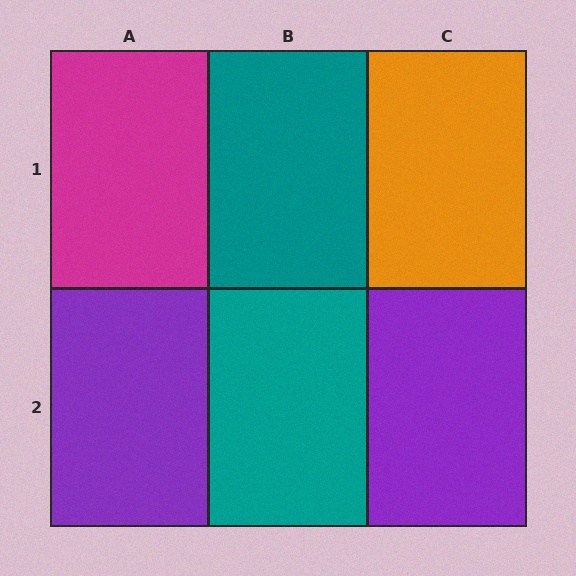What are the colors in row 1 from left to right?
Magenta, teal, orange.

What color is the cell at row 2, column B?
Teal.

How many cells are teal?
2 cells are teal.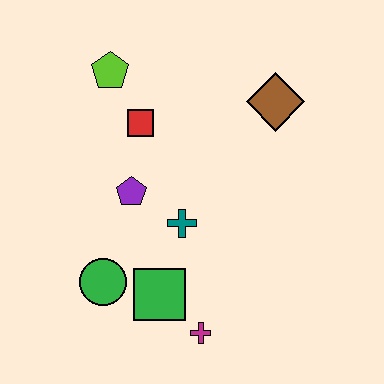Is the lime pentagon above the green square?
Yes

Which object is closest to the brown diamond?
The red square is closest to the brown diamond.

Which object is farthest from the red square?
The magenta cross is farthest from the red square.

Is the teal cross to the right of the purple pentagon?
Yes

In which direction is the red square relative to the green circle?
The red square is above the green circle.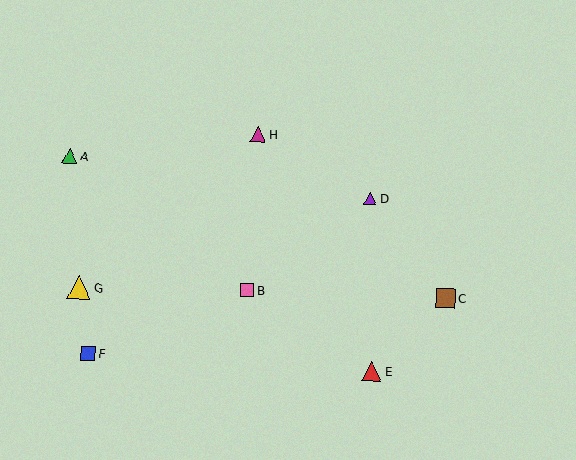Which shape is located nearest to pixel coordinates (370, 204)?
The purple triangle (labeled D) at (370, 198) is nearest to that location.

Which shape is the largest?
The yellow triangle (labeled G) is the largest.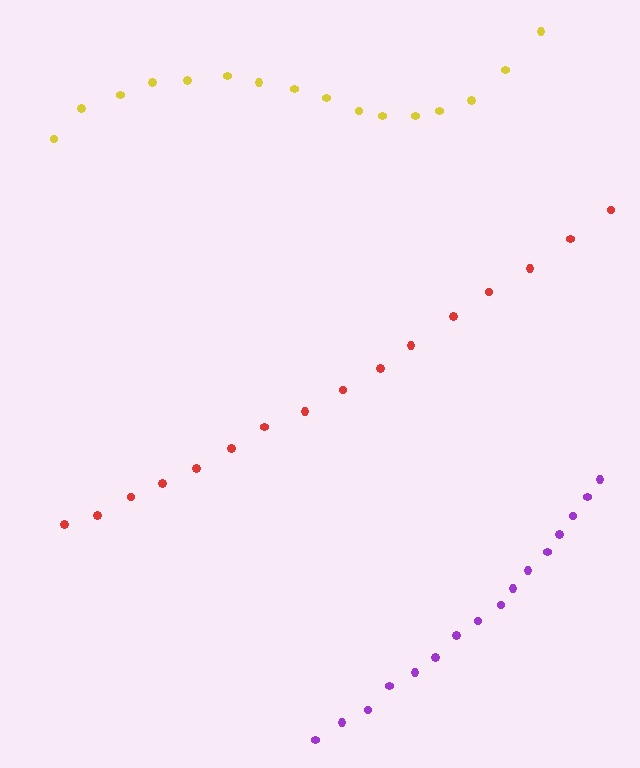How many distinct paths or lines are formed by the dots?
There are 3 distinct paths.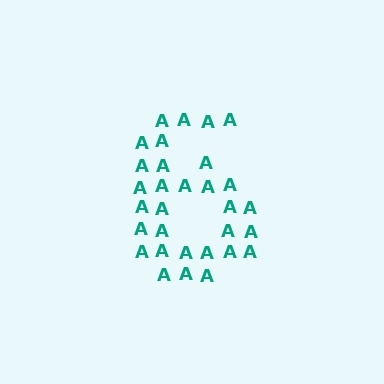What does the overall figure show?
The overall figure shows the digit 6.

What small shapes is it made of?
It is made of small letter A's.